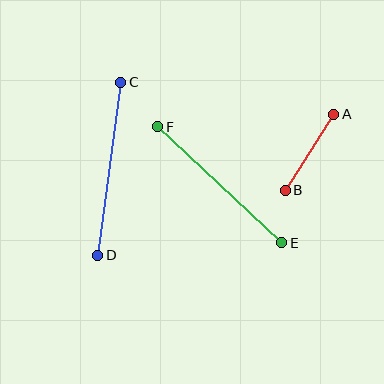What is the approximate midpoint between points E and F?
The midpoint is at approximately (220, 185) pixels.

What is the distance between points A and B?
The distance is approximately 90 pixels.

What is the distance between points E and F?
The distance is approximately 170 pixels.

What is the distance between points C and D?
The distance is approximately 175 pixels.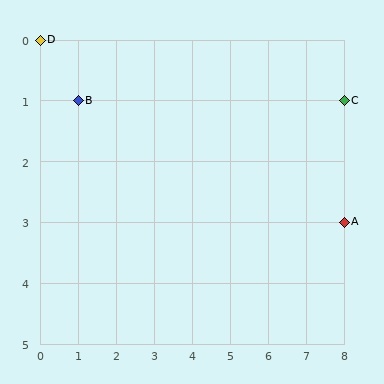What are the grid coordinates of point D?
Point D is at grid coordinates (0, 0).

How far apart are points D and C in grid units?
Points D and C are 8 columns and 1 row apart (about 8.1 grid units diagonally).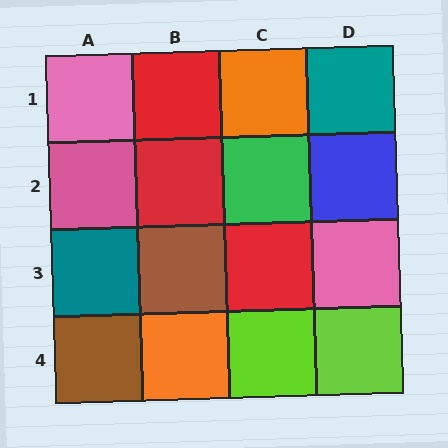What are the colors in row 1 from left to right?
Pink, red, orange, teal.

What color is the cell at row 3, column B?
Brown.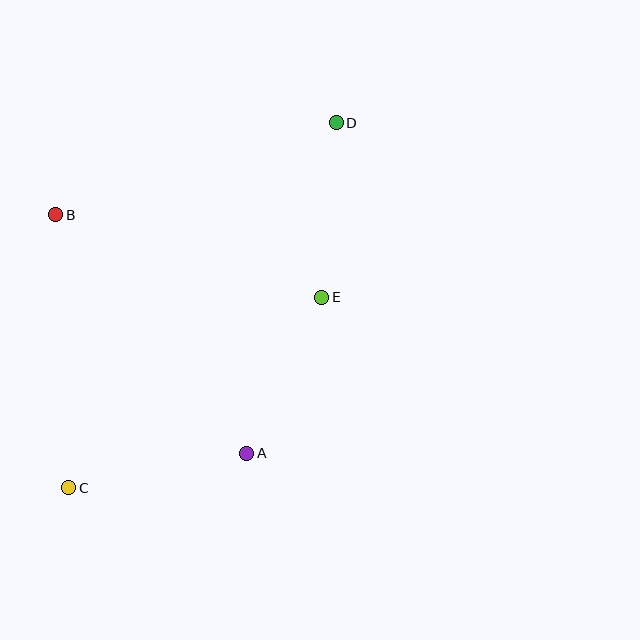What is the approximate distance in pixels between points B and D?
The distance between B and D is approximately 295 pixels.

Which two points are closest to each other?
Points A and E are closest to each other.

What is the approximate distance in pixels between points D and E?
The distance between D and E is approximately 175 pixels.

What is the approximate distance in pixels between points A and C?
The distance between A and C is approximately 181 pixels.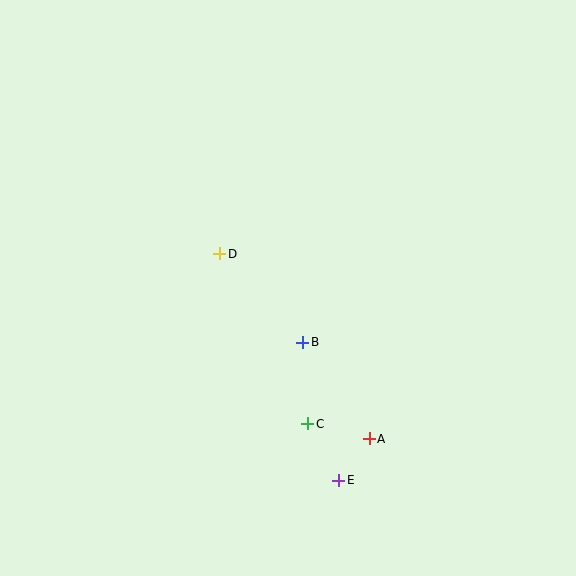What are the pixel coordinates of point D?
Point D is at (220, 254).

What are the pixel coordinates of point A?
Point A is at (369, 439).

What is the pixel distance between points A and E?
The distance between A and E is 51 pixels.